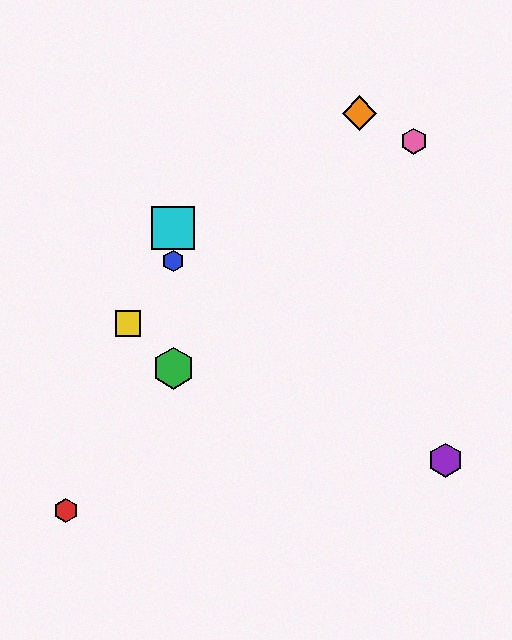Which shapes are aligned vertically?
The blue hexagon, the green hexagon, the cyan square are aligned vertically.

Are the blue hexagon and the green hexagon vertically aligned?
Yes, both are at x≈173.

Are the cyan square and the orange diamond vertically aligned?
No, the cyan square is at x≈173 and the orange diamond is at x≈359.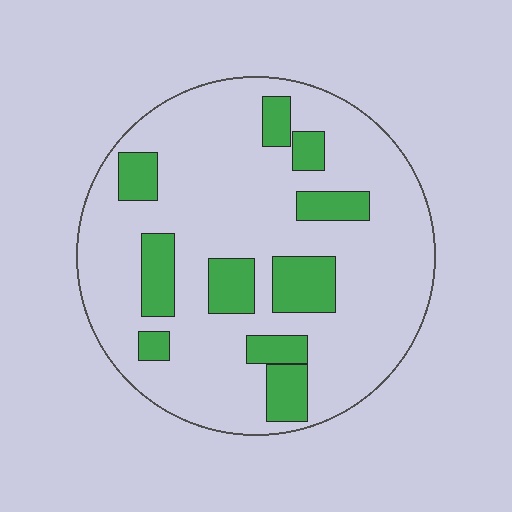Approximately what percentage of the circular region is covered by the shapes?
Approximately 20%.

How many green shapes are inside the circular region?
10.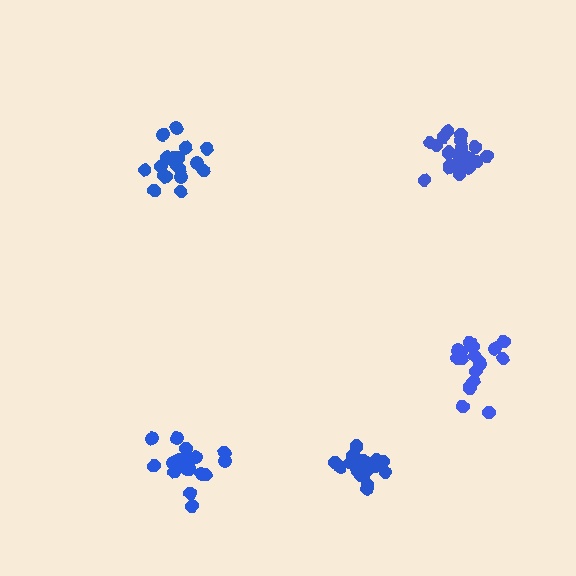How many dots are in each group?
Group 1: 21 dots, Group 2: 21 dots, Group 3: 20 dots, Group 4: 20 dots, Group 5: 18 dots (100 total).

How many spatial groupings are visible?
There are 5 spatial groupings.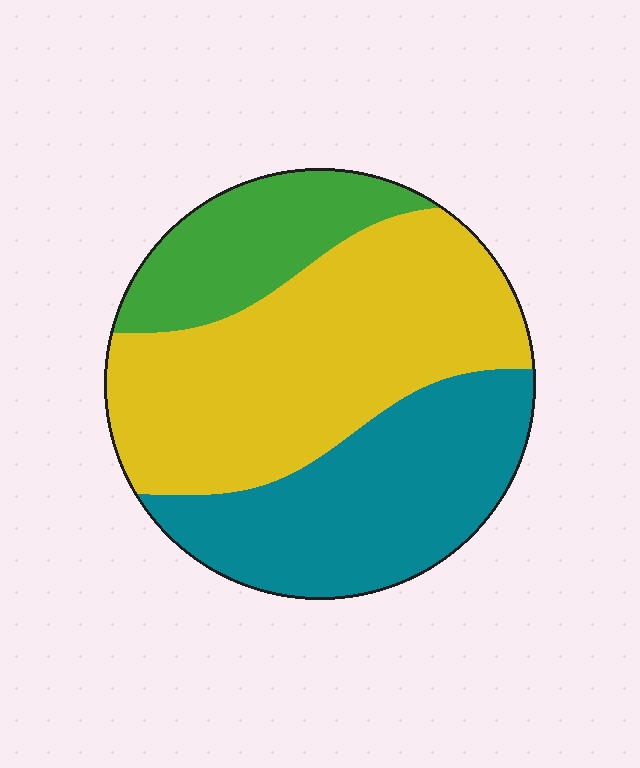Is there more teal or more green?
Teal.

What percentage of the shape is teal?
Teal covers roughly 35% of the shape.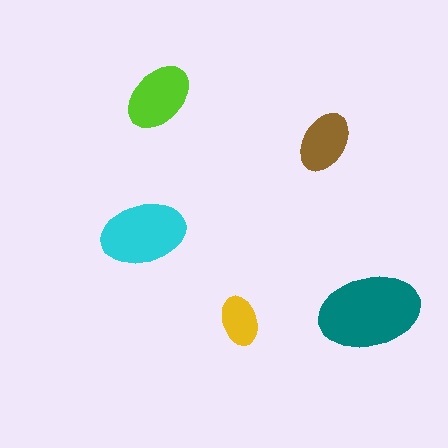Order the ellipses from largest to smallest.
the teal one, the cyan one, the lime one, the brown one, the yellow one.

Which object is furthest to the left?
The cyan ellipse is leftmost.